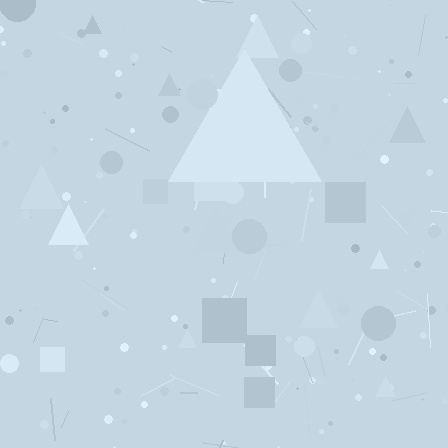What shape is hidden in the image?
A triangle is hidden in the image.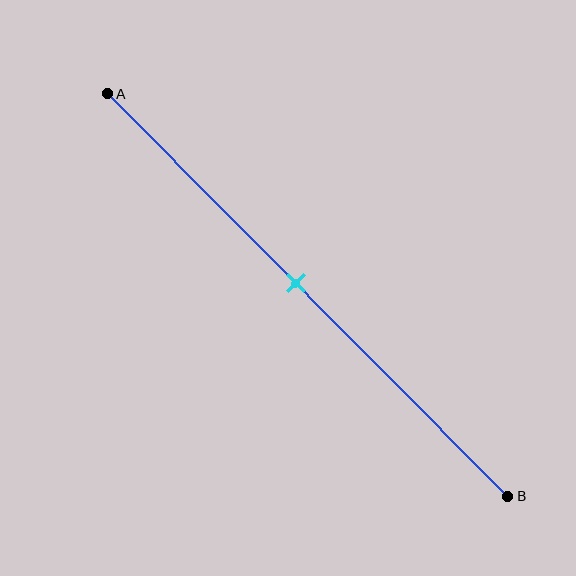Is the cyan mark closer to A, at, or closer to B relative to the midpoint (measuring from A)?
The cyan mark is approximately at the midpoint of segment AB.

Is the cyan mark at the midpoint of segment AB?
Yes, the mark is approximately at the midpoint.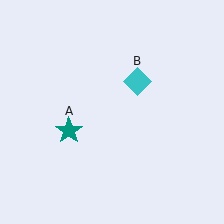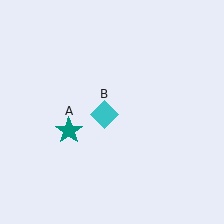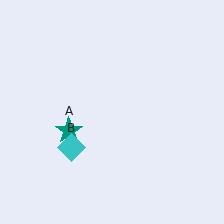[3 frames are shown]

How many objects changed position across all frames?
1 object changed position: cyan diamond (object B).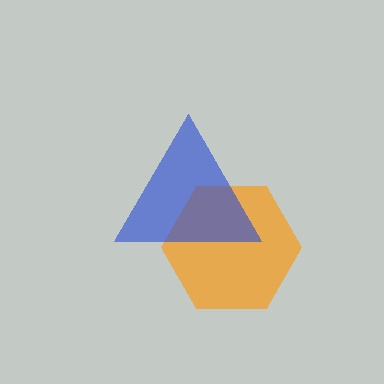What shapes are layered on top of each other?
The layered shapes are: an orange hexagon, a blue triangle.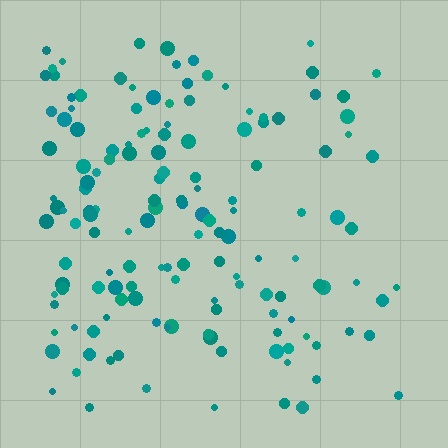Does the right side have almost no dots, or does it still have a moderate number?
Still a moderate number, just noticeably fewer than the left.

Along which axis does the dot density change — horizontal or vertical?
Horizontal.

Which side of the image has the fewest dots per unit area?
The right.